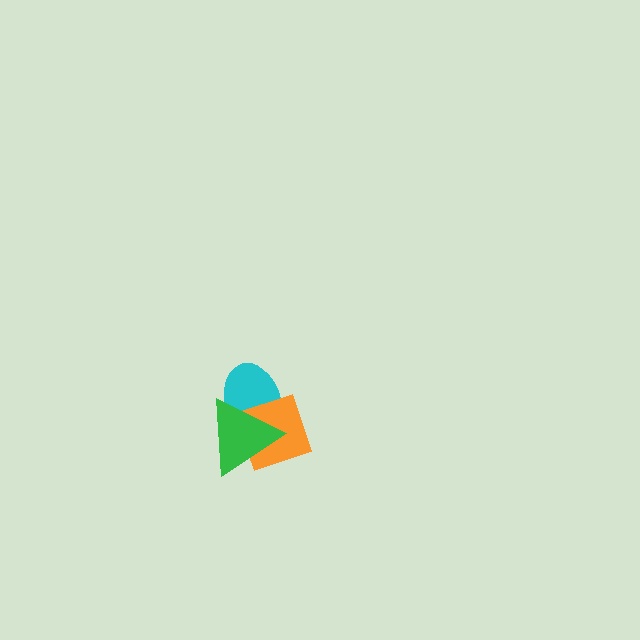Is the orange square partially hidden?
Yes, it is partially covered by another shape.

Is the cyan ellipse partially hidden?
Yes, it is partially covered by another shape.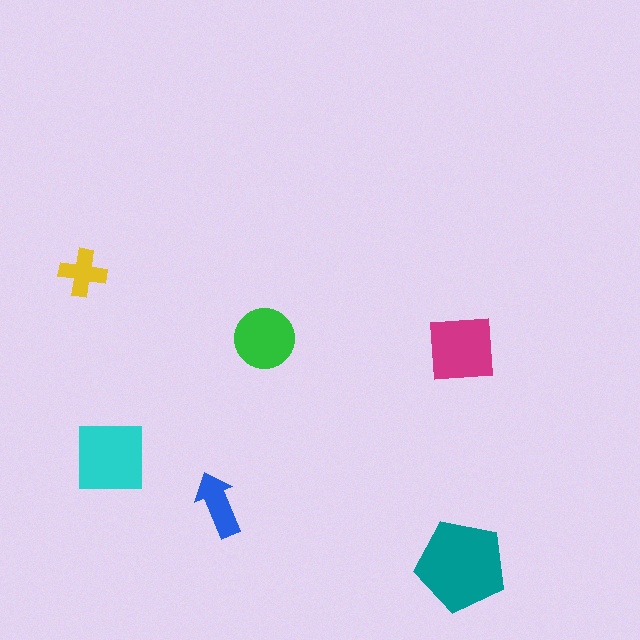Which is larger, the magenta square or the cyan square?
The cyan square.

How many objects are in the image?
There are 6 objects in the image.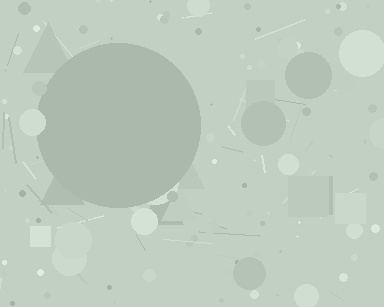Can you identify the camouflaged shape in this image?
The camouflaged shape is a circle.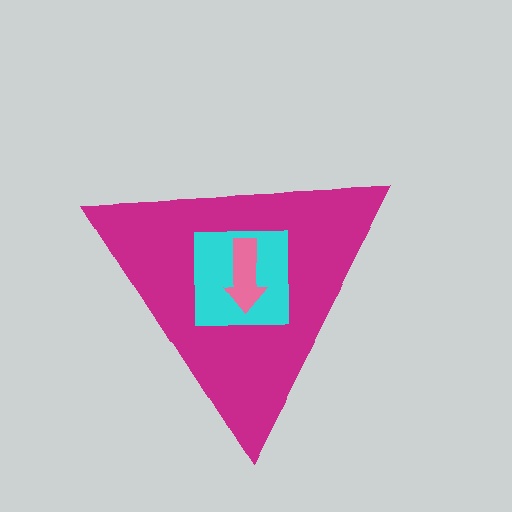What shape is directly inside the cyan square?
The pink arrow.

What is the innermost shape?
The pink arrow.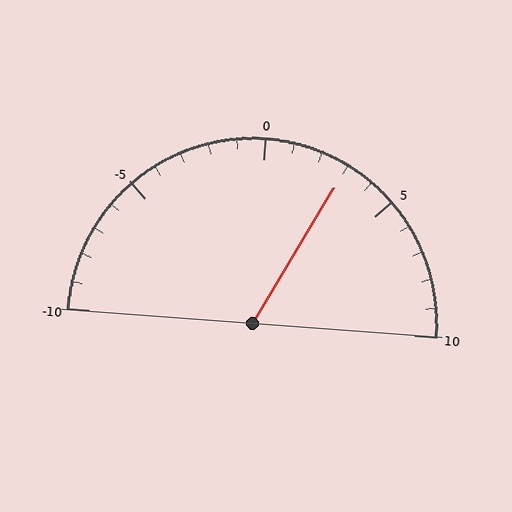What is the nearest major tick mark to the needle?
The nearest major tick mark is 5.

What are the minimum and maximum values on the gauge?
The gauge ranges from -10 to 10.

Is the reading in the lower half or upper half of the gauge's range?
The reading is in the upper half of the range (-10 to 10).